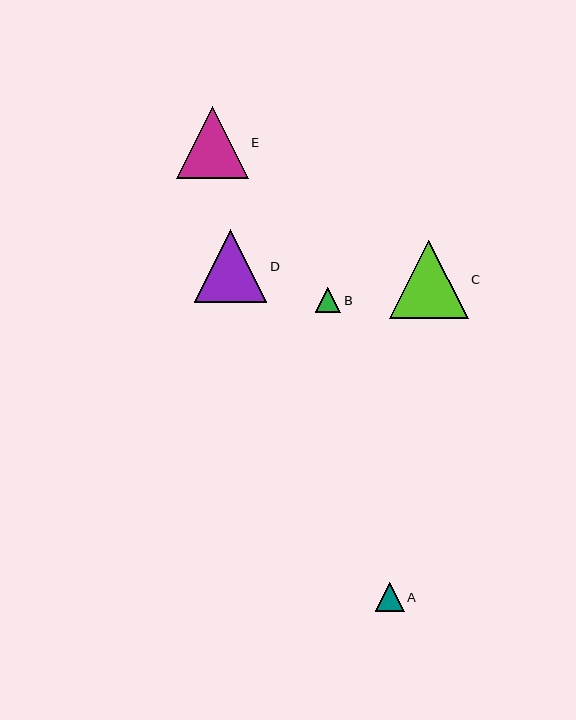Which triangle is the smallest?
Triangle B is the smallest with a size of approximately 25 pixels.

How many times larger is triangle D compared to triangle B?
Triangle D is approximately 2.9 times the size of triangle B.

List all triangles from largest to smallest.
From largest to smallest: C, D, E, A, B.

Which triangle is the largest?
Triangle C is the largest with a size of approximately 78 pixels.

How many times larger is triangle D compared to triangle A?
Triangle D is approximately 2.5 times the size of triangle A.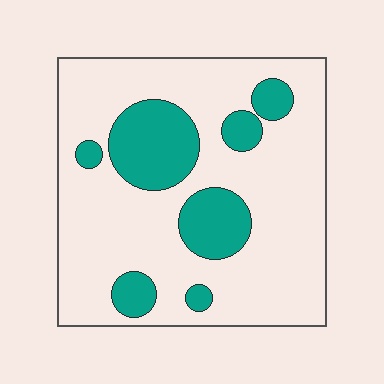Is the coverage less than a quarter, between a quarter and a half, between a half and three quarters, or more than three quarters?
Less than a quarter.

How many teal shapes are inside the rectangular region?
7.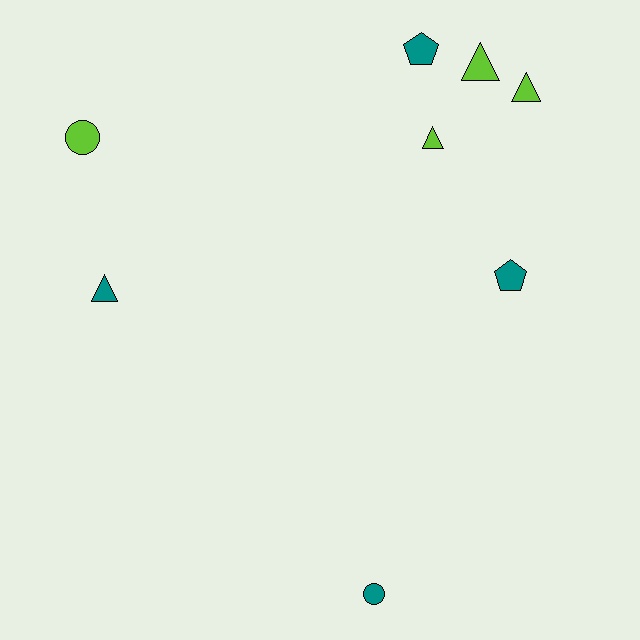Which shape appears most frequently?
Triangle, with 4 objects.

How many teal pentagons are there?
There are 2 teal pentagons.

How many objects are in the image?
There are 8 objects.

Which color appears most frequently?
Teal, with 4 objects.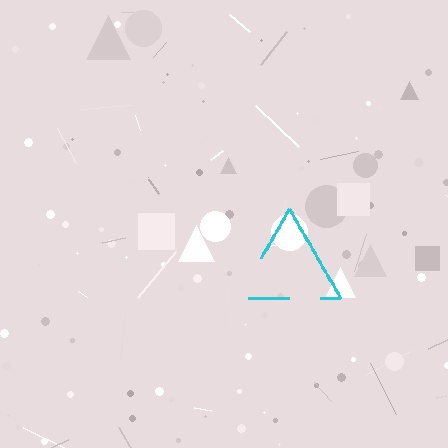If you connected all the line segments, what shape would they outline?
They would outline a triangle.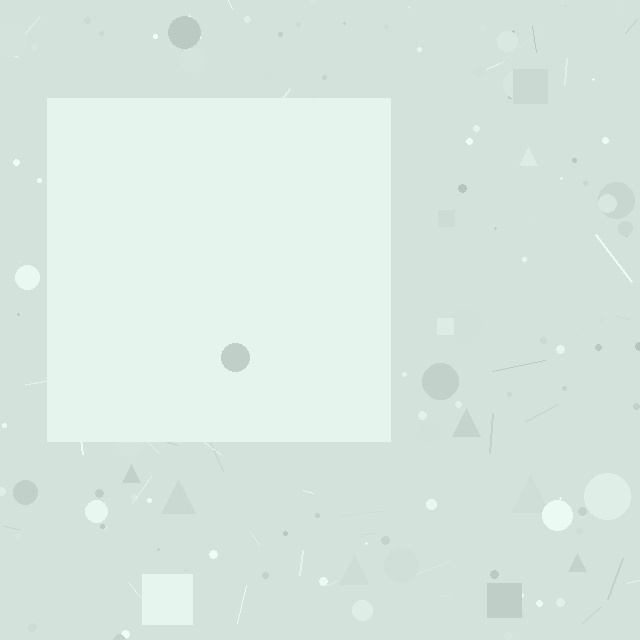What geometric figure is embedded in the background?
A square is embedded in the background.